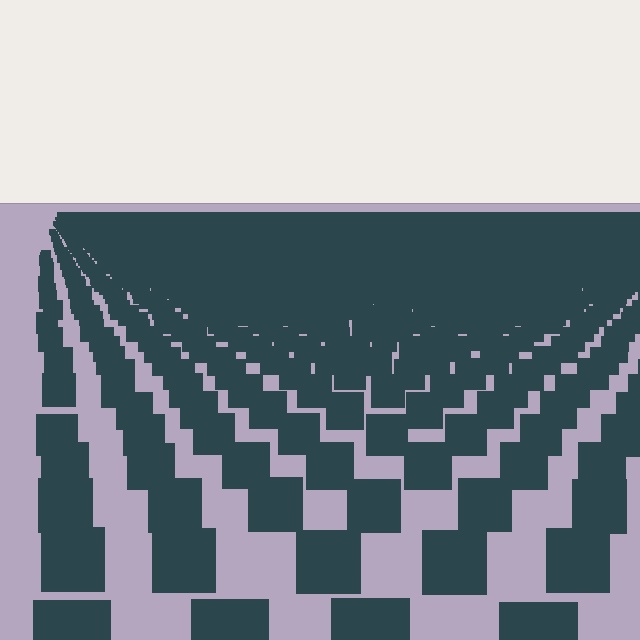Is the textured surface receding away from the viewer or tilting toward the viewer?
The surface is receding away from the viewer. Texture elements get smaller and denser toward the top.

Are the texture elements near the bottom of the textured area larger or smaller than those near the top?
Larger. Near the bottom, elements are closer to the viewer and appear at a bigger on-screen size.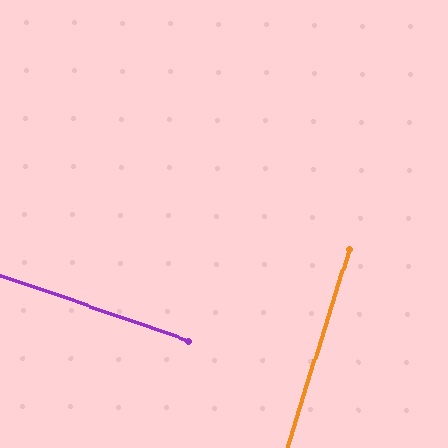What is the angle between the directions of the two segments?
Approximately 88 degrees.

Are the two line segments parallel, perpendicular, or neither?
Perpendicular — they meet at approximately 88°.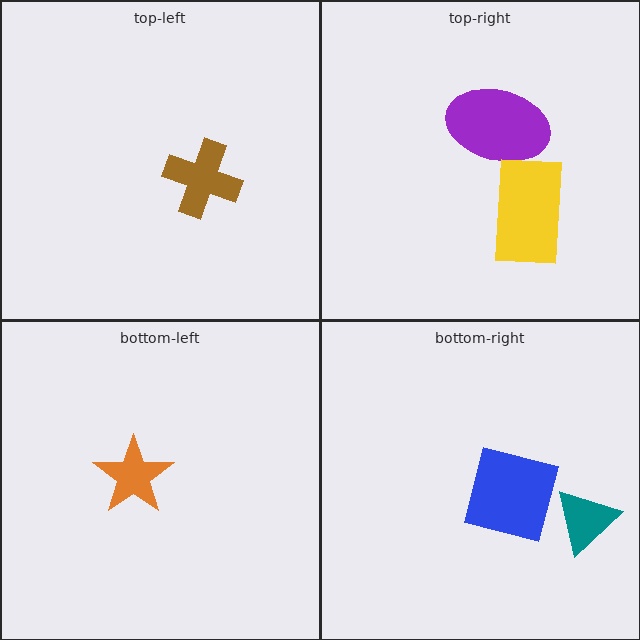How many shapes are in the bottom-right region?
2.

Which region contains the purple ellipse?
The top-right region.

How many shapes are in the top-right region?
2.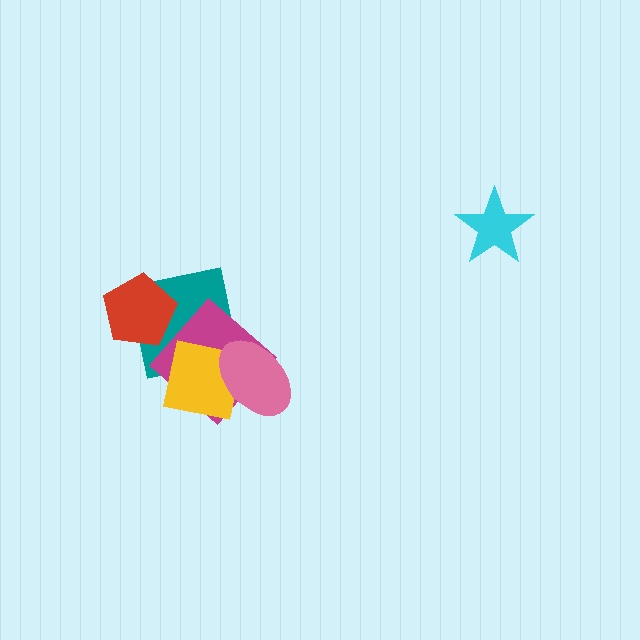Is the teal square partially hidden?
Yes, it is partially covered by another shape.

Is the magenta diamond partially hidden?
Yes, it is partially covered by another shape.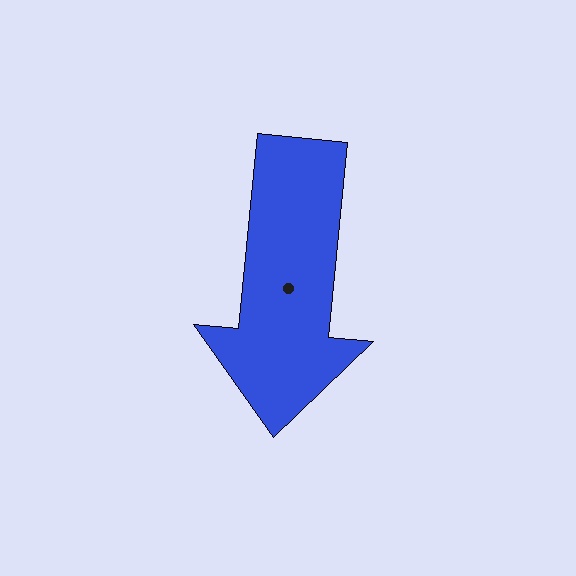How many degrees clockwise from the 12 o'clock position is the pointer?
Approximately 185 degrees.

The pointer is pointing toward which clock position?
Roughly 6 o'clock.